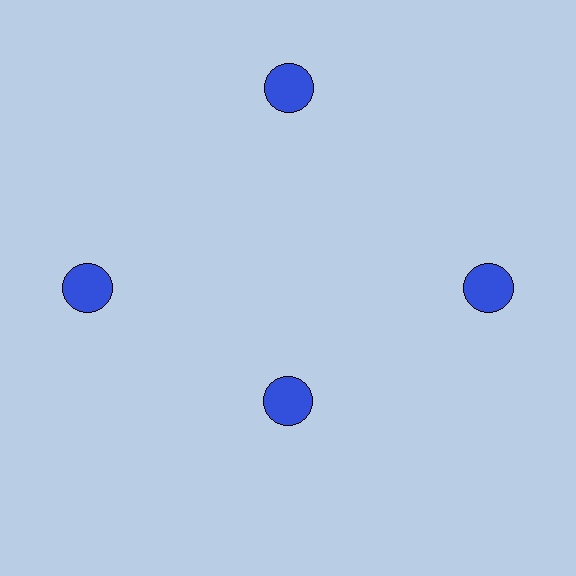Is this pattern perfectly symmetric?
No. The 4 blue circles are arranged in a ring, but one element near the 6 o'clock position is pulled inward toward the center, breaking the 4-fold rotational symmetry.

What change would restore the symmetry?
The symmetry would be restored by moving it outward, back onto the ring so that all 4 circles sit at equal angles and equal distance from the center.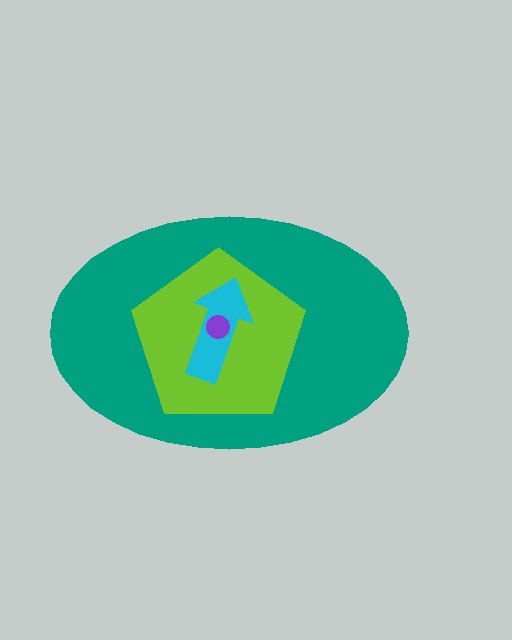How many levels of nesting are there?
4.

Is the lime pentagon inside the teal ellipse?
Yes.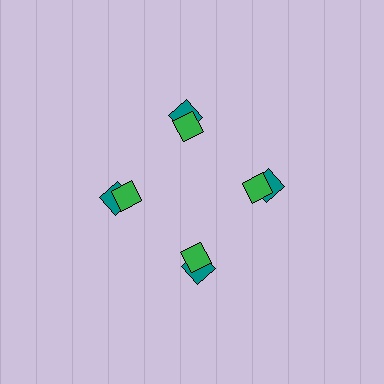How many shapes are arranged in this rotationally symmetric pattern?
There are 8 shapes, arranged in 4 groups of 2.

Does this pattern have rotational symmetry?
Yes, this pattern has 4-fold rotational symmetry. It looks the same after rotating 90 degrees around the center.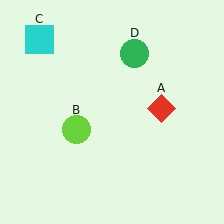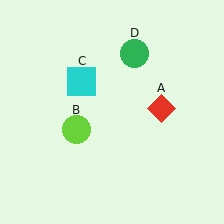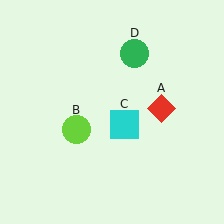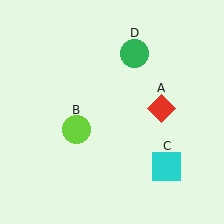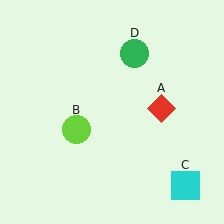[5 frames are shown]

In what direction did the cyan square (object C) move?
The cyan square (object C) moved down and to the right.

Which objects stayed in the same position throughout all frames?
Red diamond (object A) and lime circle (object B) and green circle (object D) remained stationary.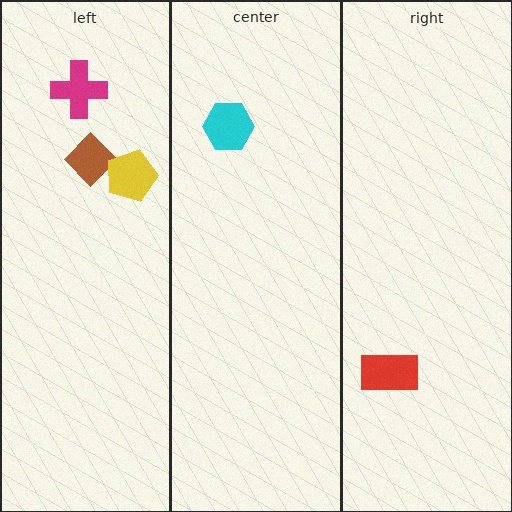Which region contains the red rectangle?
The right region.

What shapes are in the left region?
The magenta cross, the brown diamond, the yellow pentagon.